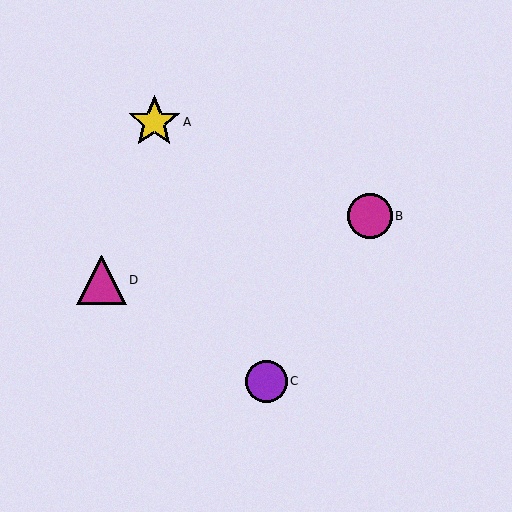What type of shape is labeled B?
Shape B is a magenta circle.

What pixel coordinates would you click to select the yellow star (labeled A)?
Click at (154, 122) to select the yellow star A.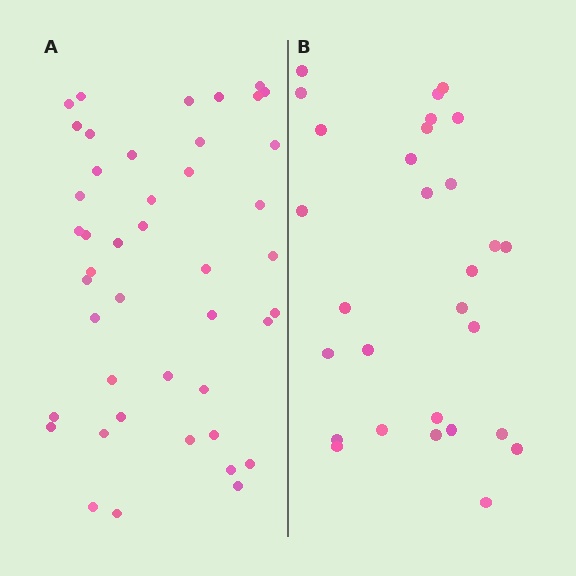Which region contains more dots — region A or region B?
Region A (the left region) has more dots.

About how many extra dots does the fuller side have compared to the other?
Region A has approximately 15 more dots than region B.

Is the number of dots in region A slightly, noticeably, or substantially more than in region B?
Region A has substantially more. The ratio is roughly 1.5 to 1.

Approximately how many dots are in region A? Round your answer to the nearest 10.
About 40 dots. (The exact count is 44, which rounds to 40.)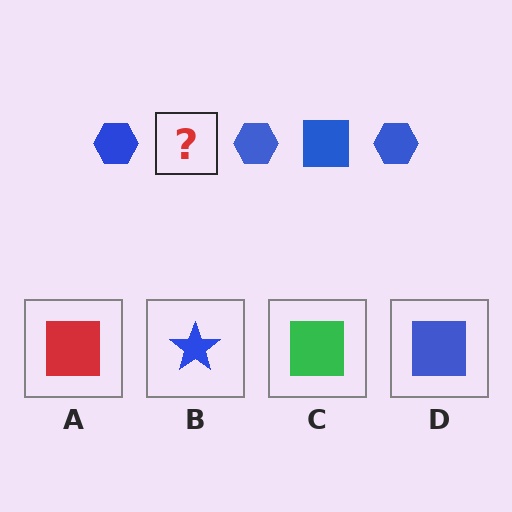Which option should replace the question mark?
Option D.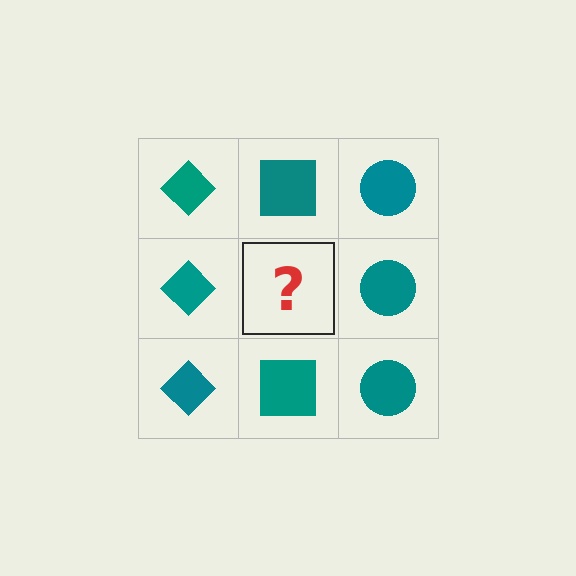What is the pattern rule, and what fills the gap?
The rule is that each column has a consistent shape. The gap should be filled with a teal square.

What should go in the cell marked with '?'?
The missing cell should contain a teal square.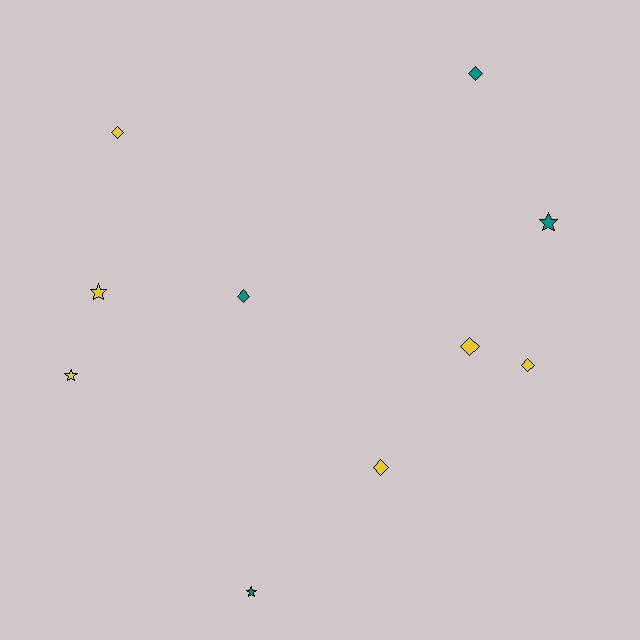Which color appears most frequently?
Yellow, with 6 objects.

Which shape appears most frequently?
Diamond, with 6 objects.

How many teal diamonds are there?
There are 2 teal diamonds.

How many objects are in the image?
There are 10 objects.